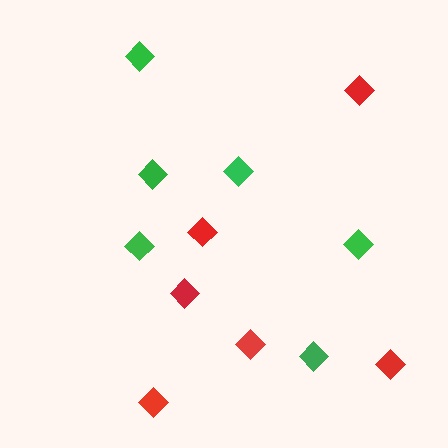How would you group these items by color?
There are 2 groups: one group of red diamonds (6) and one group of green diamonds (6).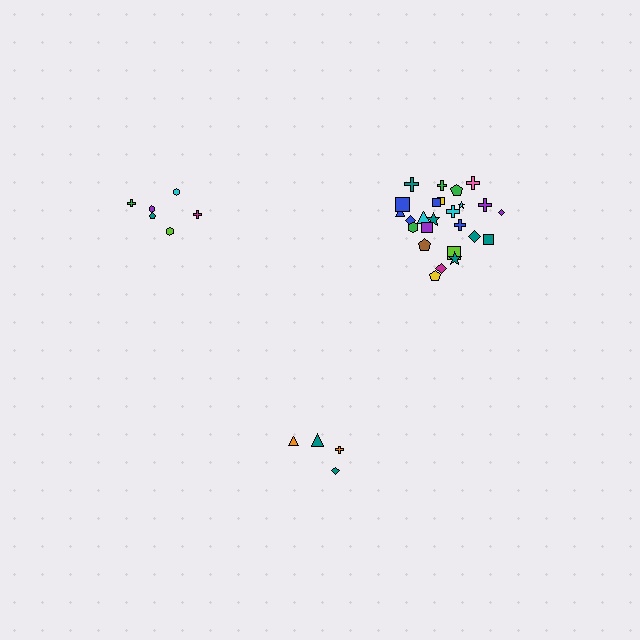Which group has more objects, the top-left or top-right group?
The top-right group.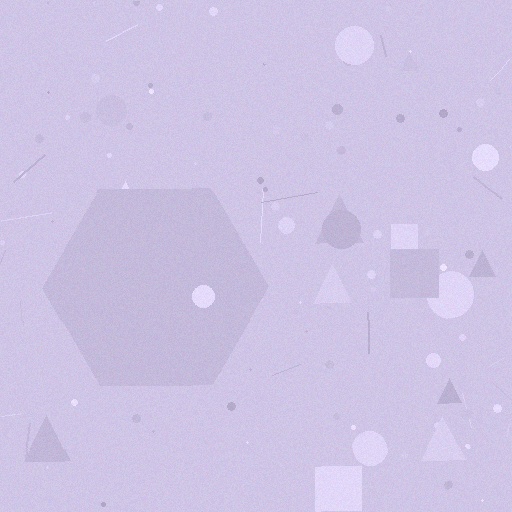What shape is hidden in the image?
A hexagon is hidden in the image.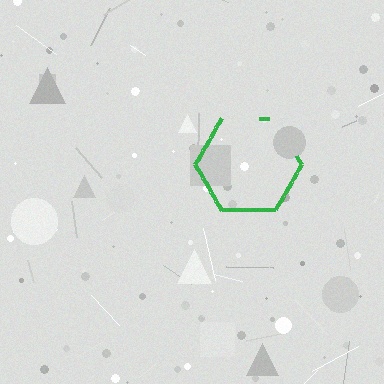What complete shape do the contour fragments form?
The contour fragments form a hexagon.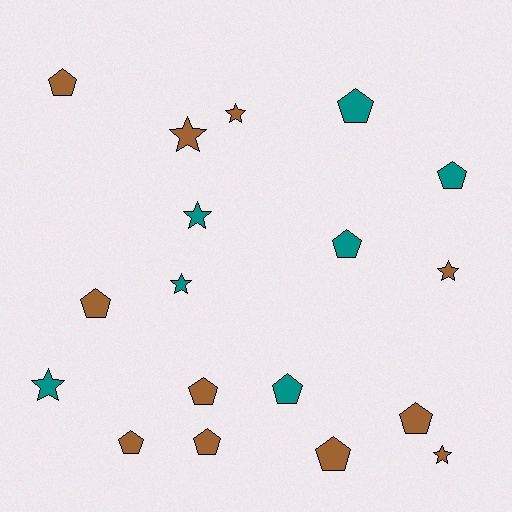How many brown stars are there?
There are 4 brown stars.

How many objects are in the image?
There are 18 objects.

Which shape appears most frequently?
Pentagon, with 11 objects.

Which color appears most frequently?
Brown, with 11 objects.